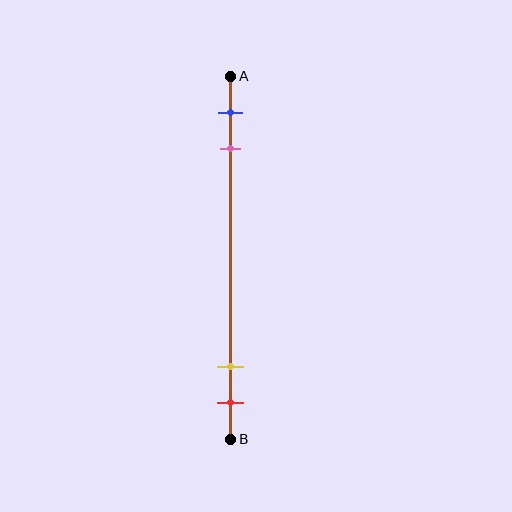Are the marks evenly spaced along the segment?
No, the marks are not evenly spaced.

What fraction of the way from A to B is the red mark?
The red mark is approximately 90% (0.9) of the way from A to B.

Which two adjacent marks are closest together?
The yellow and red marks are the closest adjacent pair.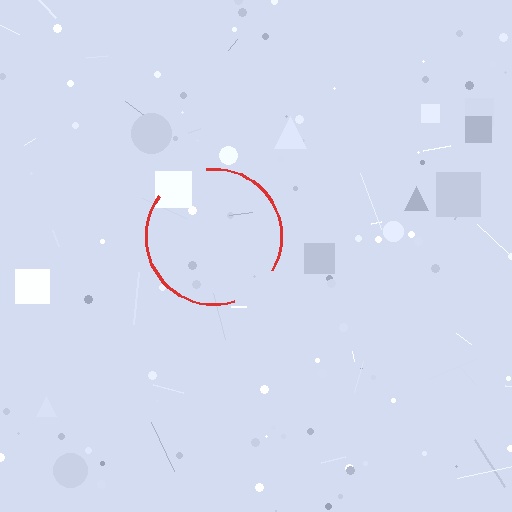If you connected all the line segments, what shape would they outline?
They would outline a circle.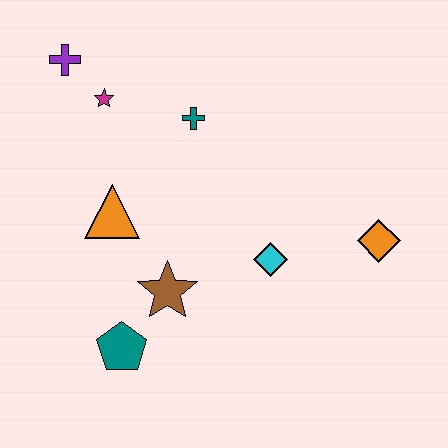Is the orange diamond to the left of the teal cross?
No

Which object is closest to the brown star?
The teal pentagon is closest to the brown star.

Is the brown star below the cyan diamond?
Yes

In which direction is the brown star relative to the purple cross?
The brown star is below the purple cross.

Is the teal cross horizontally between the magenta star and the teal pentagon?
No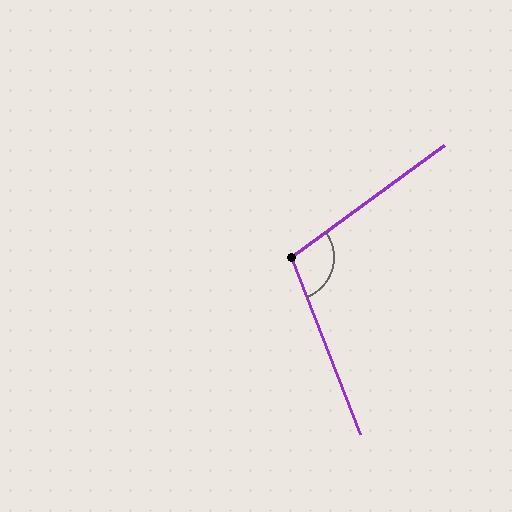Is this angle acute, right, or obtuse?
It is obtuse.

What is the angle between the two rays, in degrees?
Approximately 105 degrees.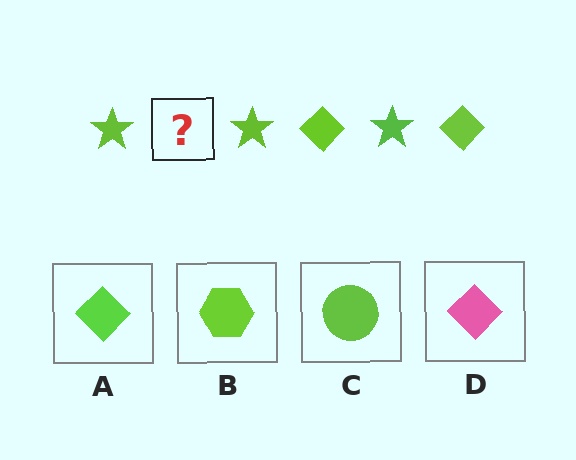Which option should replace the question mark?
Option A.